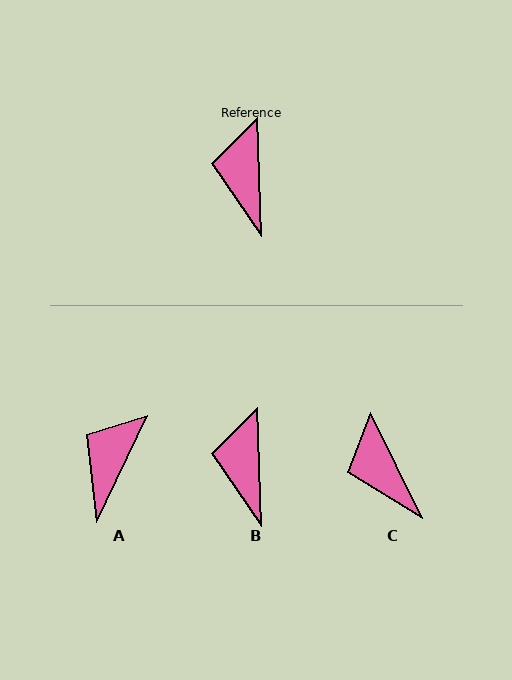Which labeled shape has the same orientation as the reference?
B.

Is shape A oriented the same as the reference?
No, it is off by about 27 degrees.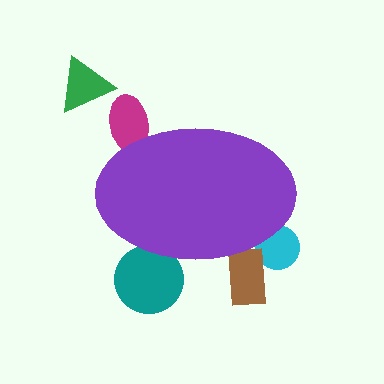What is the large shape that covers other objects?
A purple ellipse.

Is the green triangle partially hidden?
No, the green triangle is fully visible.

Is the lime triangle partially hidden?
Yes, the lime triangle is partially hidden behind the purple ellipse.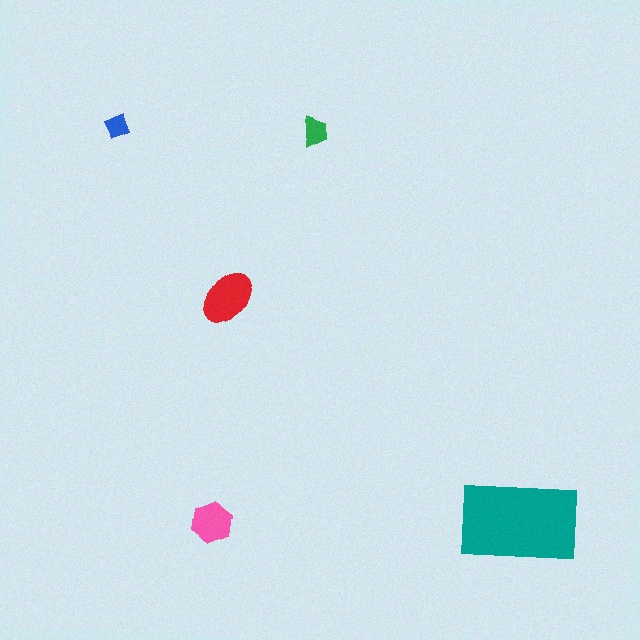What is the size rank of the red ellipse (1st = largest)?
2nd.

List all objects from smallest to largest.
The blue diamond, the green trapezoid, the pink hexagon, the red ellipse, the teal rectangle.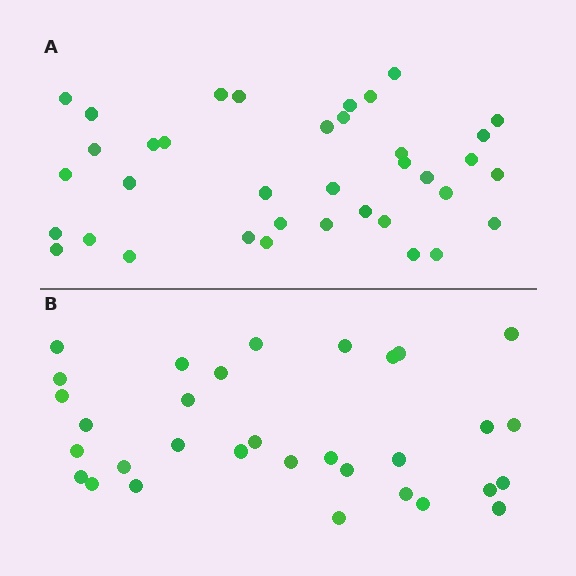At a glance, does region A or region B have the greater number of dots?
Region A (the top region) has more dots.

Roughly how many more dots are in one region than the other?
Region A has about 5 more dots than region B.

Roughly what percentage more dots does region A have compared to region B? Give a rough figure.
About 15% more.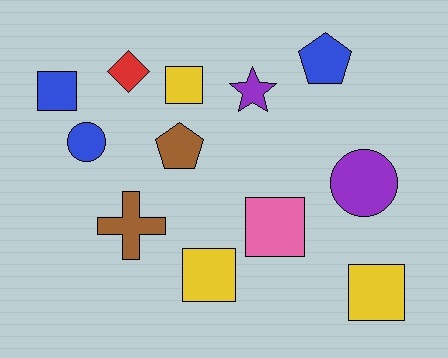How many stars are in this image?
There is 1 star.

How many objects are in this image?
There are 12 objects.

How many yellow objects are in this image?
There are 3 yellow objects.